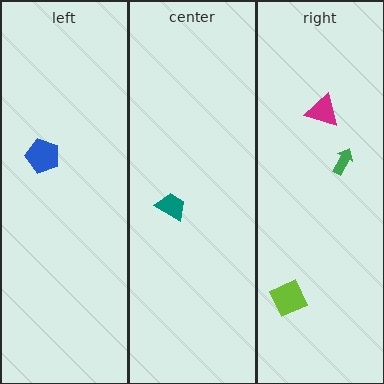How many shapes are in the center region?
1.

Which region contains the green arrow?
The right region.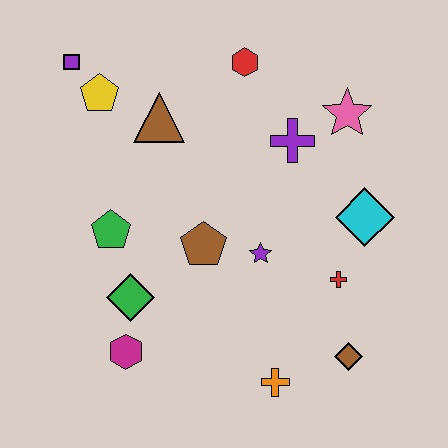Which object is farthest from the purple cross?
The magenta hexagon is farthest from the purple cross.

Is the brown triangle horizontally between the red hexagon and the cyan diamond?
No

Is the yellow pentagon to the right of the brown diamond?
No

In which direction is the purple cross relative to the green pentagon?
The purple cross is to the right of the green pentagon.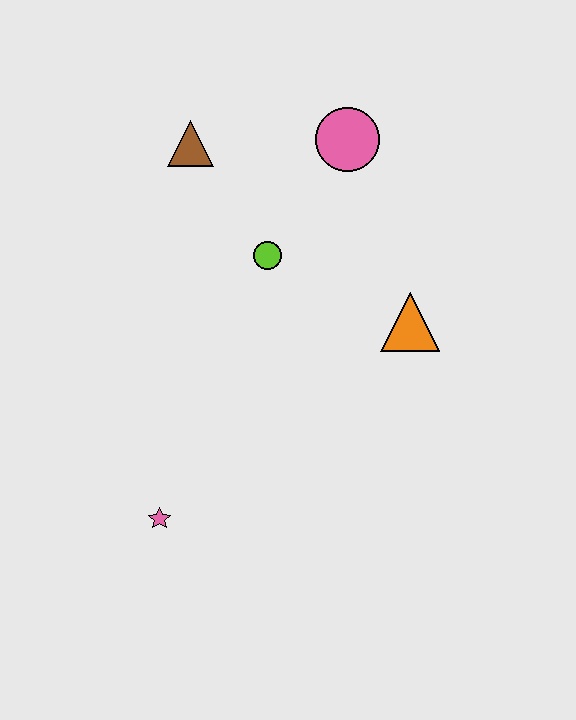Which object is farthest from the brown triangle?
The pink star is farthest from the brown triangle.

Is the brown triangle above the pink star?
Yes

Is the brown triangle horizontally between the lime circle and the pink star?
Yes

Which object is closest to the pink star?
The lime circle is closest to the pink star.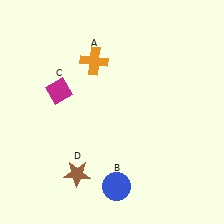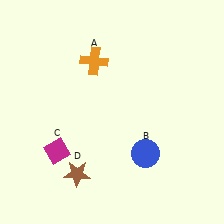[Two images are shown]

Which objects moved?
The objects that moved are: the blue circle (B), the magenta diamond (C).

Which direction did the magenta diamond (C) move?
The magenta diamond (C) moved down.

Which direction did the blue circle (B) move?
The blue circle (B) moved up.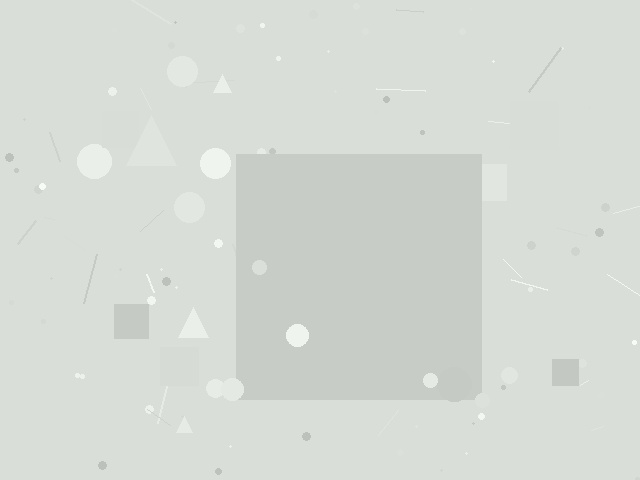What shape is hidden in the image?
A square is hidden in the image.